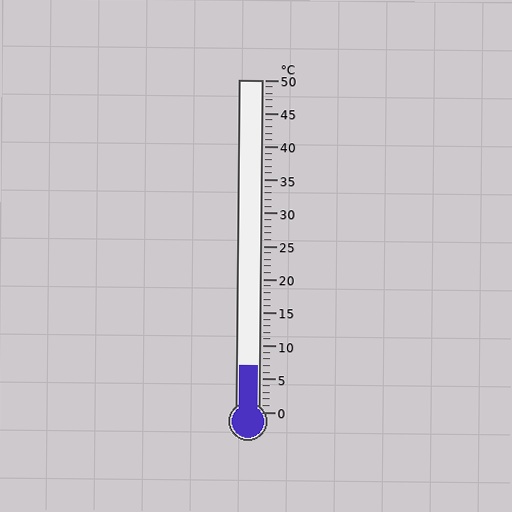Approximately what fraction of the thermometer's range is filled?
The thermometer is filled to approximately 15% of its range.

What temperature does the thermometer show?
The thermometer shows approximately 7°C.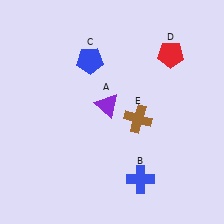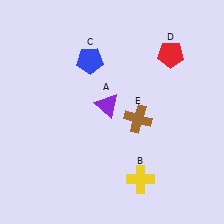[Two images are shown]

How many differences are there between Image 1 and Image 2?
There is 1 difference between the two images.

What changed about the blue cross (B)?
In Image 1, B is blue. In Image 2, it changed to yellow.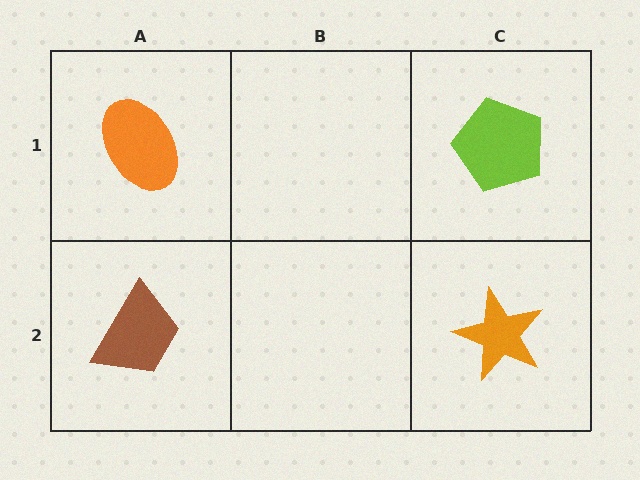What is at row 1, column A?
An orange ellipse.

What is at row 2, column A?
A brown trapezoid.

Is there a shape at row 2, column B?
No, that cell is empty.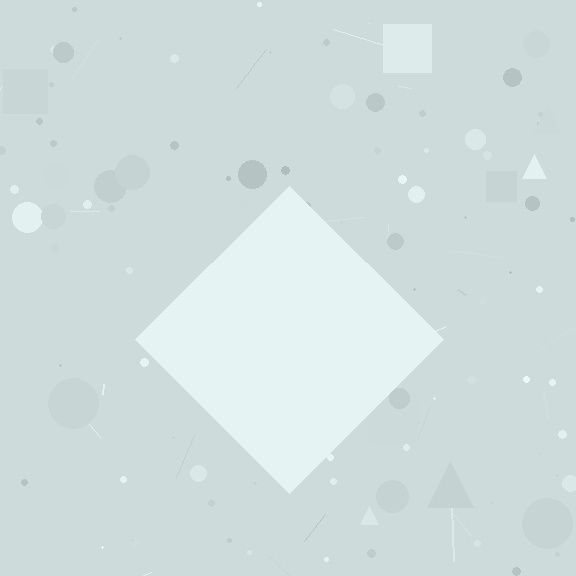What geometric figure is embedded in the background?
A diamond is embedded in the background.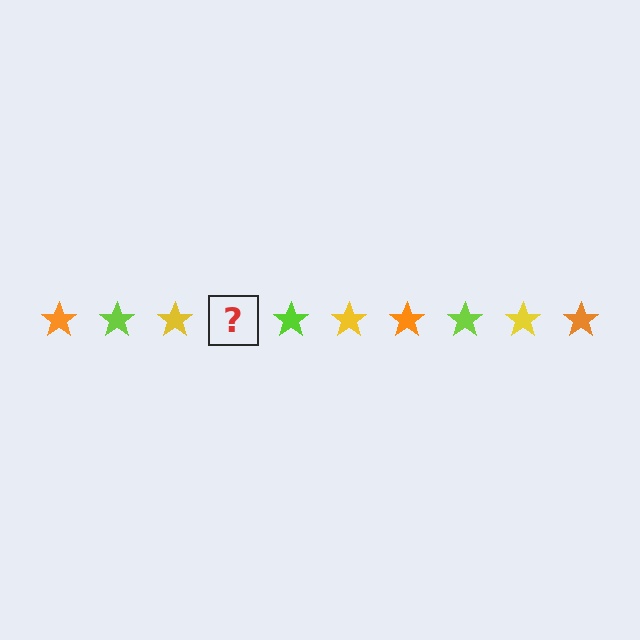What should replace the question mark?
The question mark should be replaced with an orange star.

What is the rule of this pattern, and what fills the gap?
The rule is that the pattern cycles through orange, lime, yellow stars. The gap should be filled with an orange star.